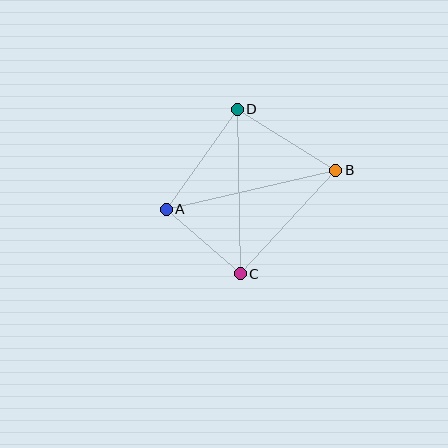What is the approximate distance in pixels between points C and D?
The distance between C and D is approximately 165 pixels.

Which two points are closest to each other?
Points A and C are closest to each other.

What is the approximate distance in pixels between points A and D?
The distance between A and D is approximately 123 pixels.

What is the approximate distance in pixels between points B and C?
The distance between B and C is approximately 141 pixels.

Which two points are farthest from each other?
Points A and B are farthest from each other.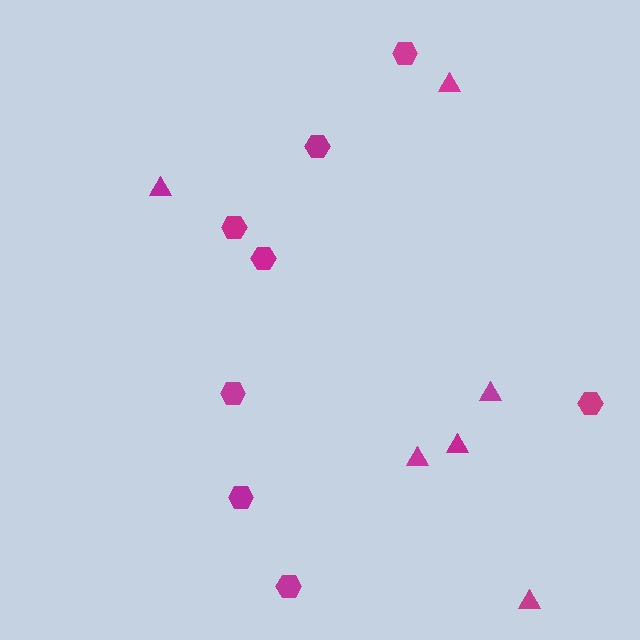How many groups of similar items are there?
There are 2 groups: one group of hexagons (8) and one group of triangles (6).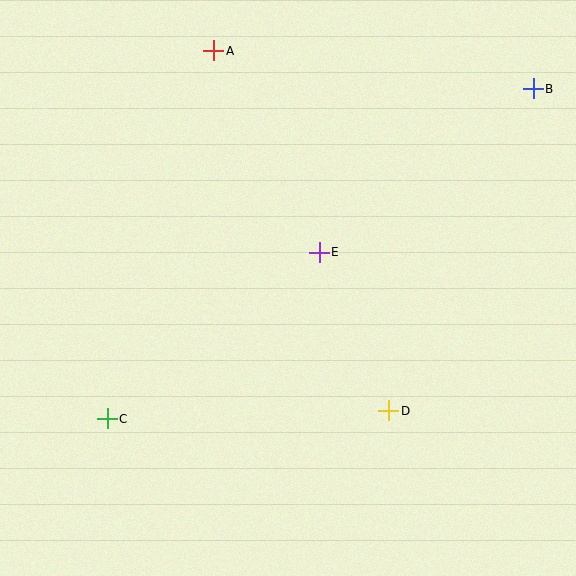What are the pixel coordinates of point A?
Point A is at (214, 51).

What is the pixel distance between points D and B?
The distance between D and B is 353 pixels.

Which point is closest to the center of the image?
Point E at (319, 252) is closest to the center.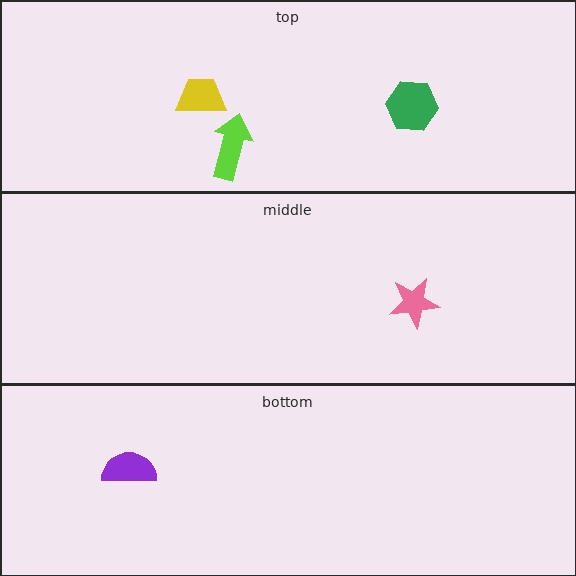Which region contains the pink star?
The middle region.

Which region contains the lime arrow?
The top region.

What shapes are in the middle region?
The pink star.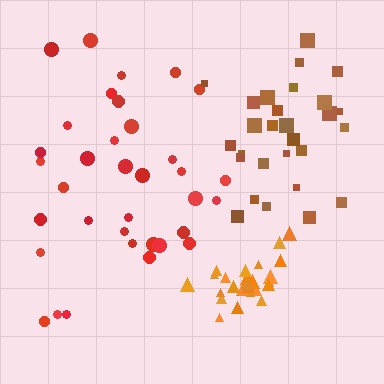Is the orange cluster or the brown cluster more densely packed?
Orange.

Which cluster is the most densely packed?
Orange.